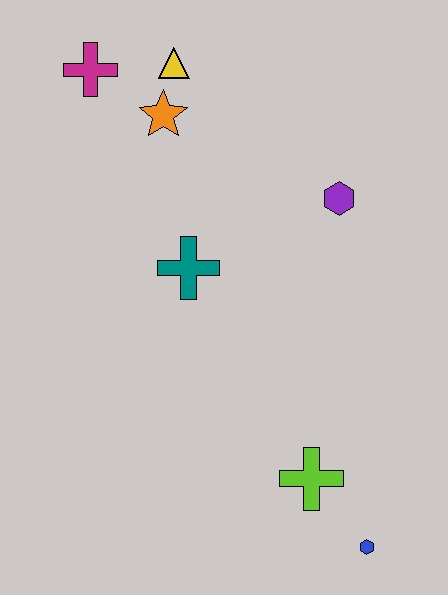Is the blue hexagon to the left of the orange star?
No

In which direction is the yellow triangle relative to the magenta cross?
The yellow triangle is to the right of the magenta cross.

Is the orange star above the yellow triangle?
No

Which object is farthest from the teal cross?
The blue hexagon is farthest from the teal cross.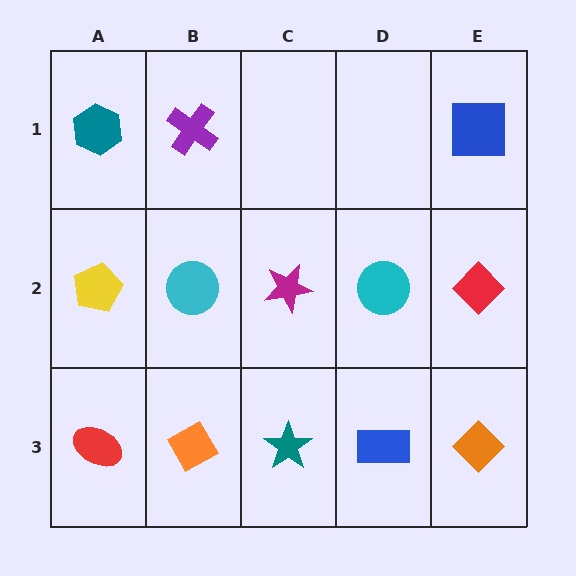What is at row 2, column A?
A yellow pentagon.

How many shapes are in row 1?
3 shapes.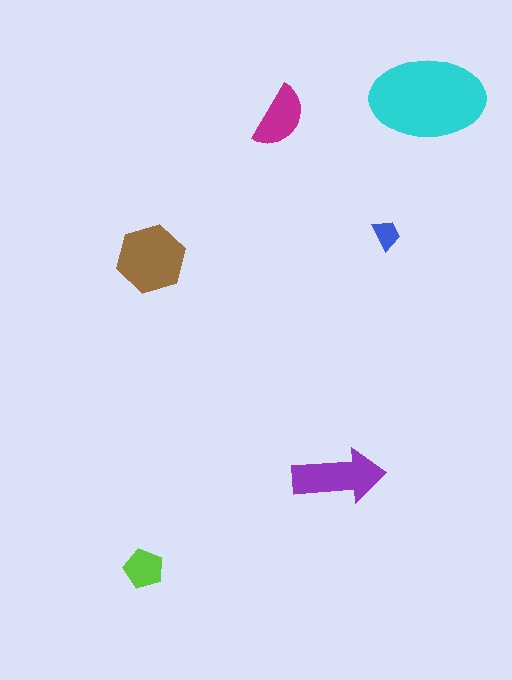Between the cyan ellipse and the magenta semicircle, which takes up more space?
The cyan ellipse.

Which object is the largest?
The cyan ellipse.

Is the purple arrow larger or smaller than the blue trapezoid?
Larger.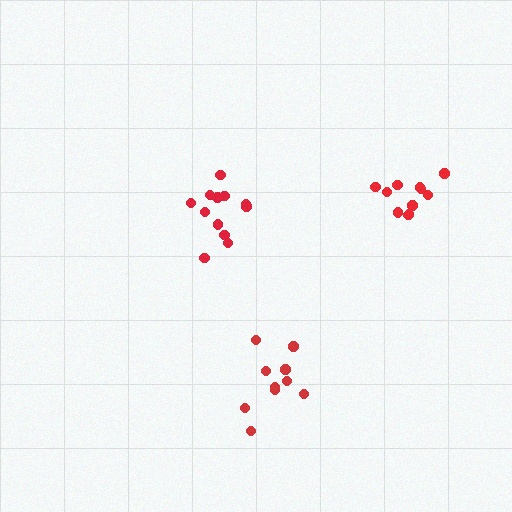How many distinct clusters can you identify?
There are 3 distinct clusters.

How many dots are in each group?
Group 1: 10 dots, Group 2: 11 dots, Group 3: 12 dots (33 total).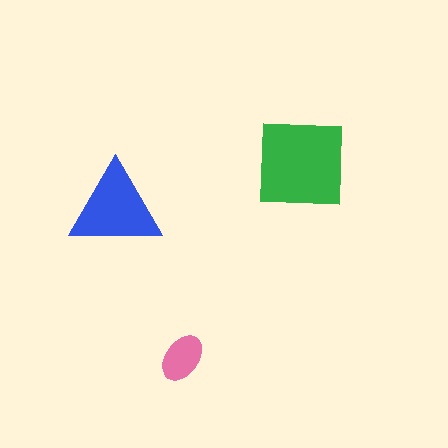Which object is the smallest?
The pink ellipse.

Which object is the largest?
The green square.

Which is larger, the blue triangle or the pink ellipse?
The blue triangle.